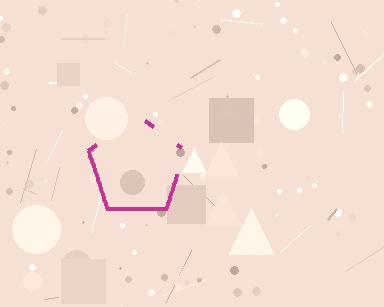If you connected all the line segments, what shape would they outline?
They would outline a pentagon.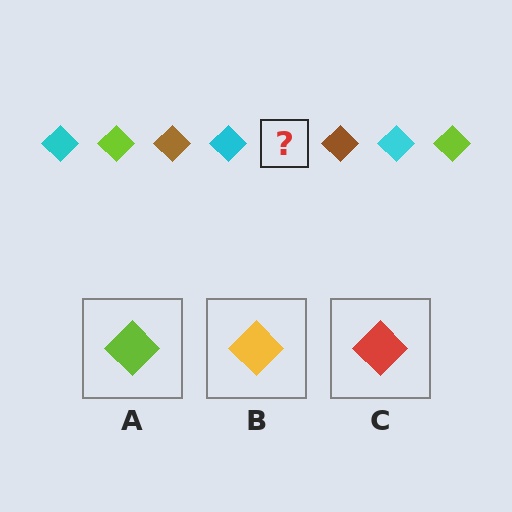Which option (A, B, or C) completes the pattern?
A.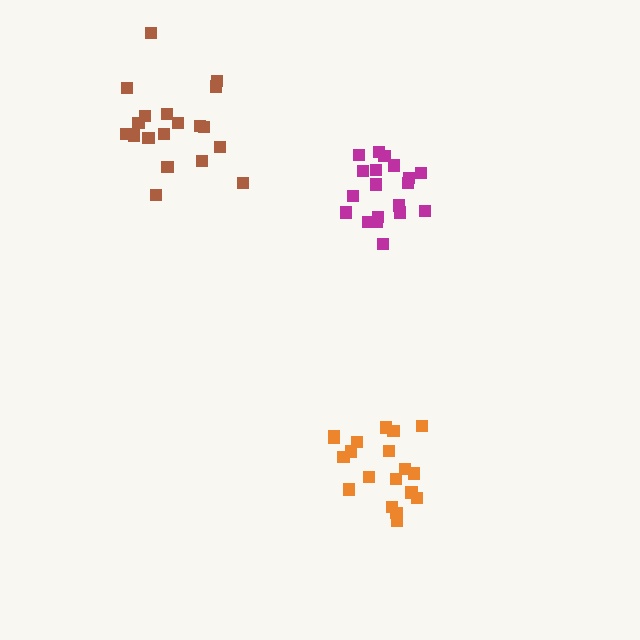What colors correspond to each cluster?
The clusters are colored: orange, brown, magenta.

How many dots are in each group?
Group 1: 19 dots, Group 2: 19 dots, Group 3: 19 dots (57 total).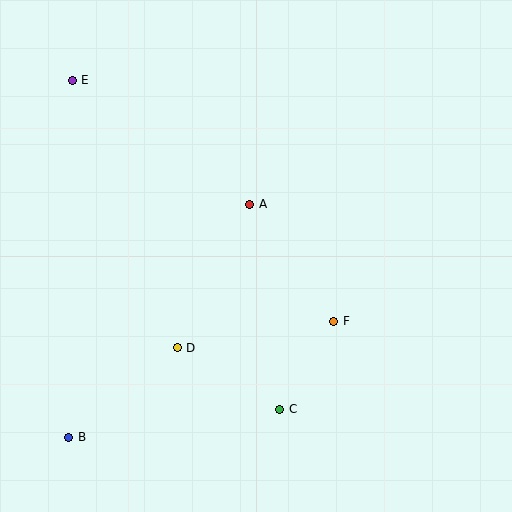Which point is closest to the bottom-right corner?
Point C is closest to the bottom-right corner.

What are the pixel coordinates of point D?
Point D is at (177, 348).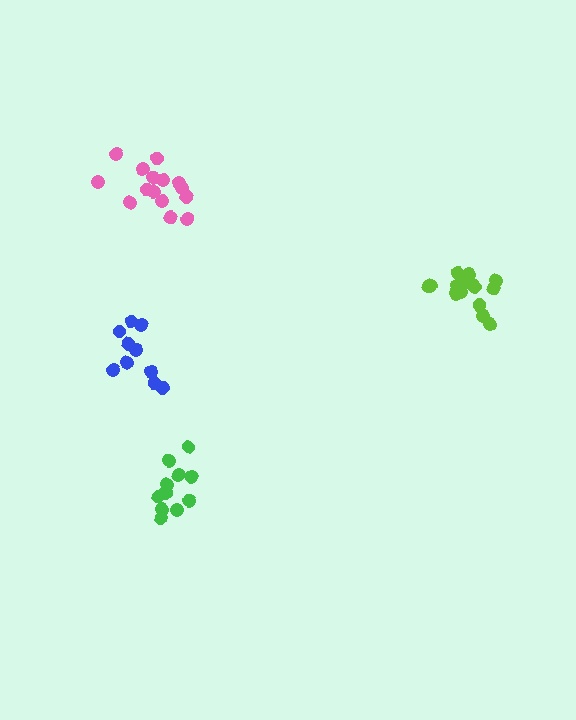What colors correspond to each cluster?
The clusters are colored: lime, blue, pink, green.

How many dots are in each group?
Group 1: 15 dots, Group 2: 10 dots, Group 3: 16 dots, Group 4: 12 dots (53 total).